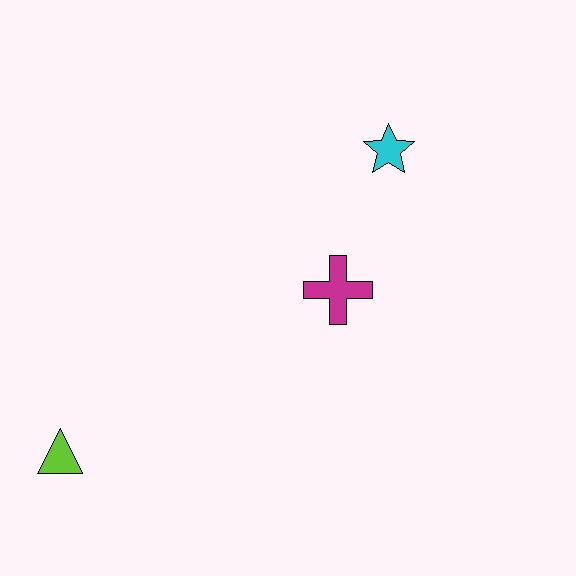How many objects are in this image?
There are 3 objects.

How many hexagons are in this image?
There are no hexagons.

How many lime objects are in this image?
There is 1 lime object.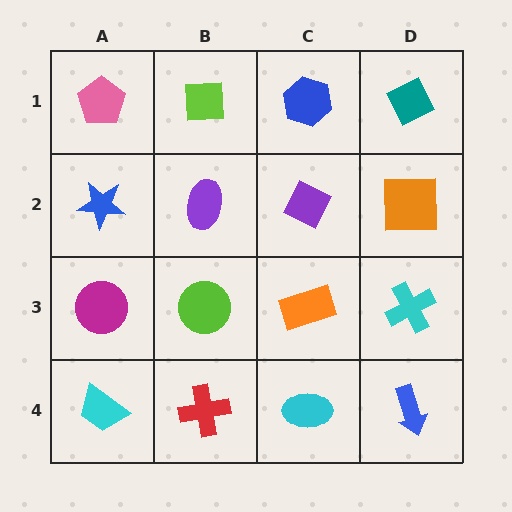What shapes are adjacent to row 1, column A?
A blue star (row 2, column A), a lime square (row 1, column B).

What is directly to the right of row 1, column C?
A teal diamond.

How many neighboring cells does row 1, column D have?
2.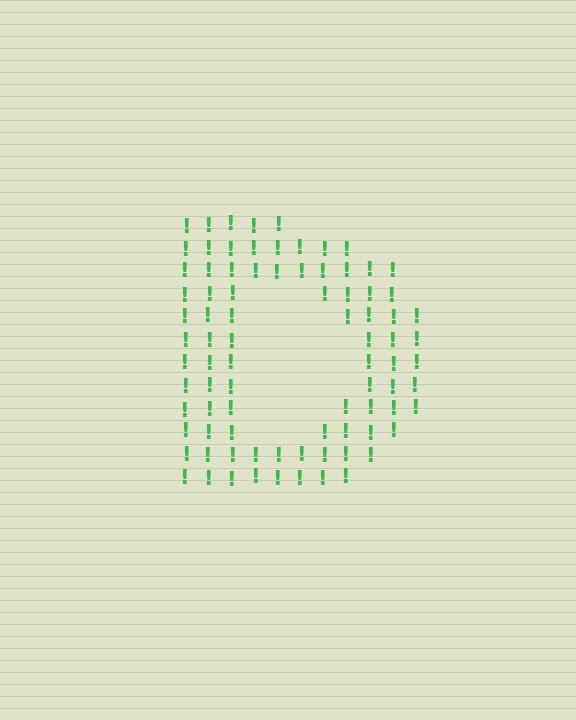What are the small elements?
The small elements are exclamation marks.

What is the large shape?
The large shape is the letter D.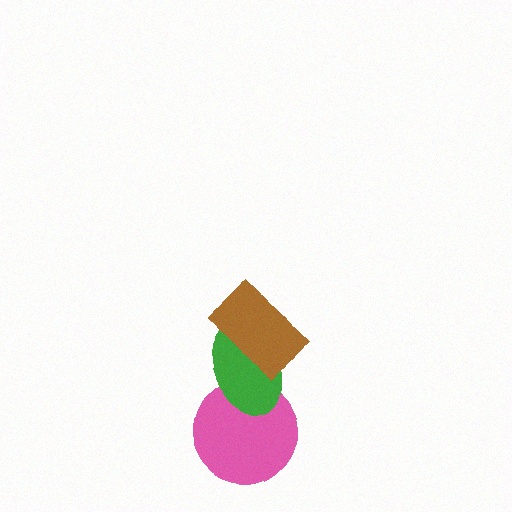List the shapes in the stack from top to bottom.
From top to bottom: the brown rectangle, the green ellipse, the pink circle.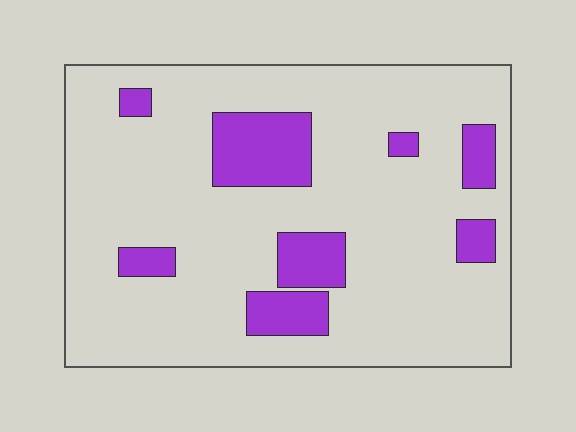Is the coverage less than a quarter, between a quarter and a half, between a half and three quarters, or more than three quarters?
Less than a quarter.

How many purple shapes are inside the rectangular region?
8.